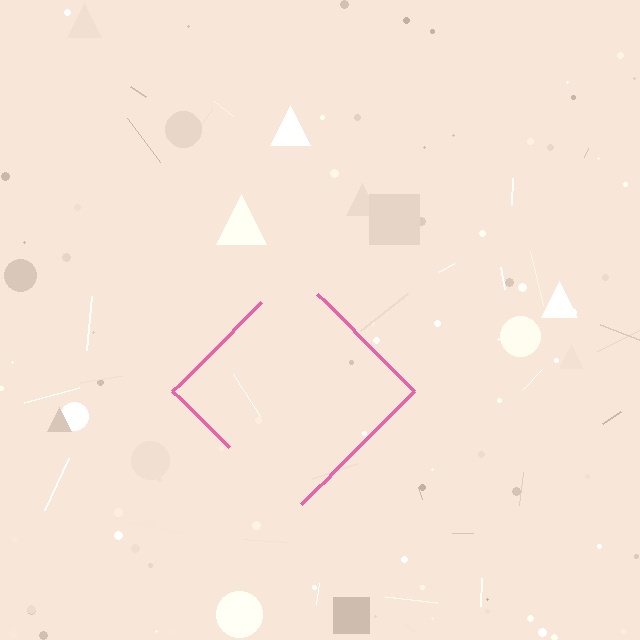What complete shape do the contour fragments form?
The contour fragments form a diamond.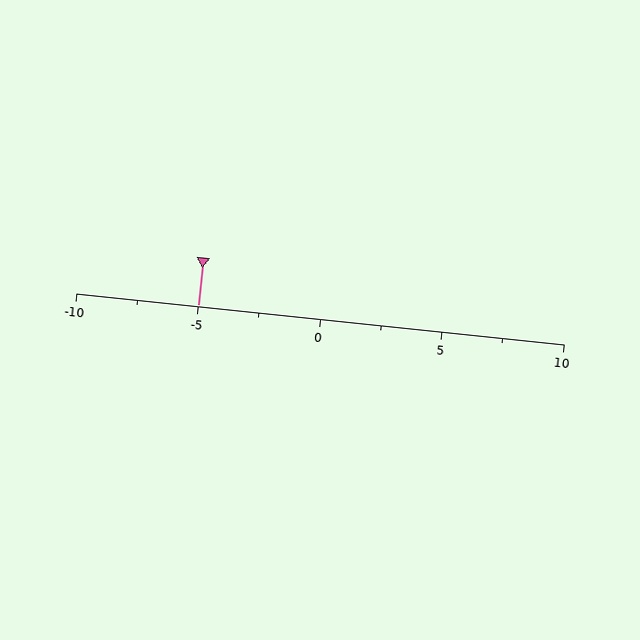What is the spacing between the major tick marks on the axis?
The major ticks are spaced 5 apart.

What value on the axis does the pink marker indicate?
The marker indicates approximately -5.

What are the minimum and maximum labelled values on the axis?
The axis runs from -10 to 10.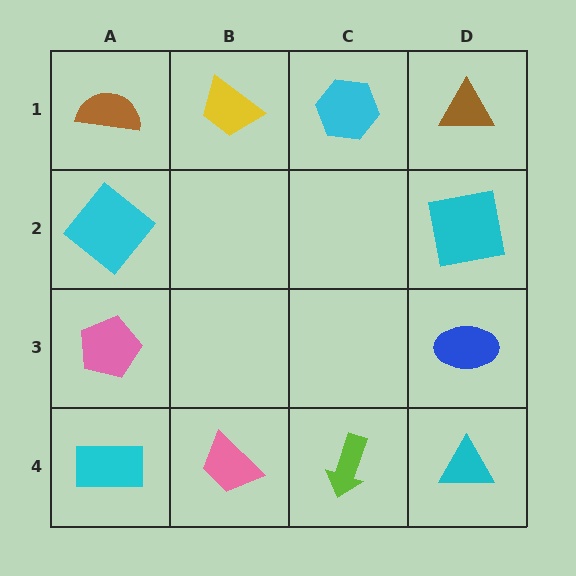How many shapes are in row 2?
2 shapes.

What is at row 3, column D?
A blue ellipse.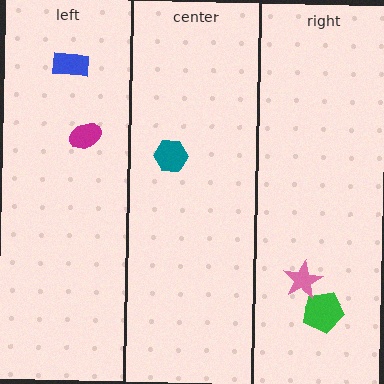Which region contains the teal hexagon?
The center region.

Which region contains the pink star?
The right region.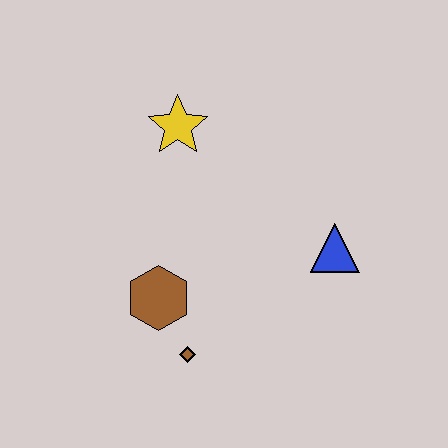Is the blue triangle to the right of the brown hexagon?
Yes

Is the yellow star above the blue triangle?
Yes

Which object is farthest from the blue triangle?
The yellow star is farthest from the blue triangle.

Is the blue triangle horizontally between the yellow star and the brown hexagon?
No